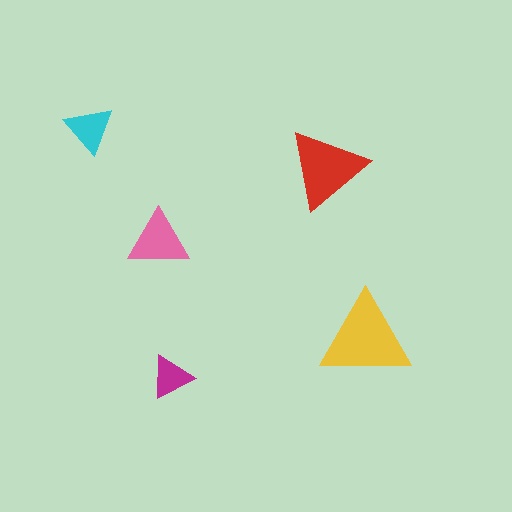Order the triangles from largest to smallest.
the yellow one, the red one, the pink one, the cyan one, the magenta one.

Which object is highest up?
The cyan triangle is topmost.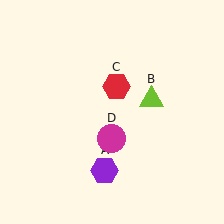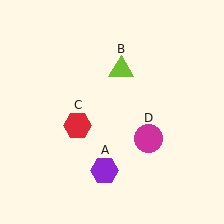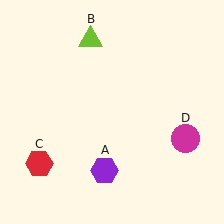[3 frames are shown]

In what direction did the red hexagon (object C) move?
The red hexagon (object C) moved down and to the left.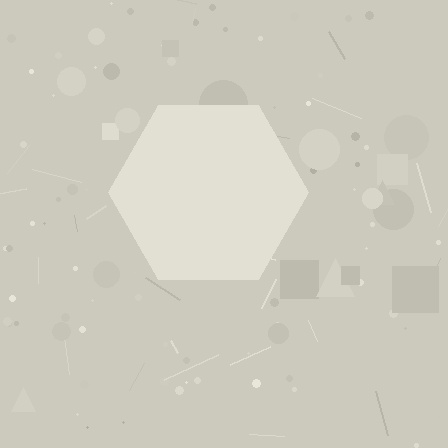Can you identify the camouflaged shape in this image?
The camouflaged shape is a hexagon.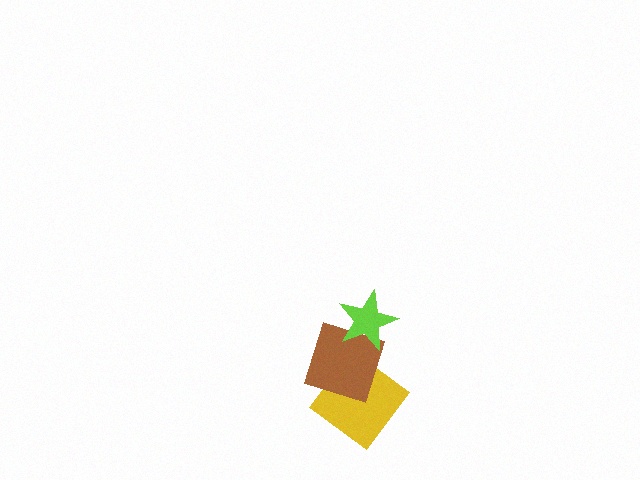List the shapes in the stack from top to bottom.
From top to bottom: the lime star, the brown square, the yellow diamond.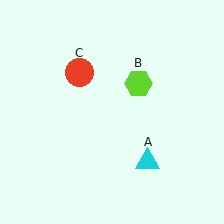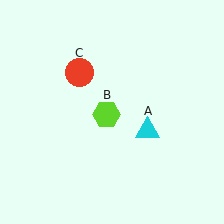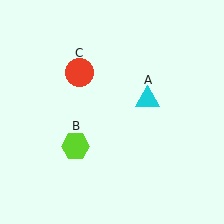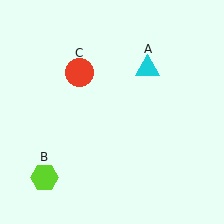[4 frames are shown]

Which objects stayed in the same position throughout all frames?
Red circle (object C) remained stationary.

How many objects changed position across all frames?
2 objects changed position: cyan triangle (object A), lime hexagon (object B).